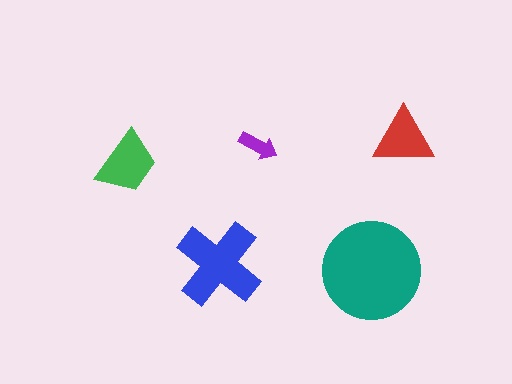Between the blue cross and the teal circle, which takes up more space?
The teal circle.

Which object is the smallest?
The purple arrow.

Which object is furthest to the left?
The green trapezoid is leftmost.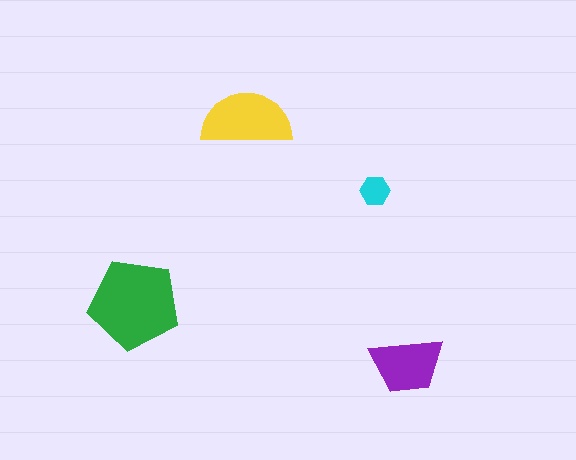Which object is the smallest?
The cyan hexagon.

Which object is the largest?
The green pentagon.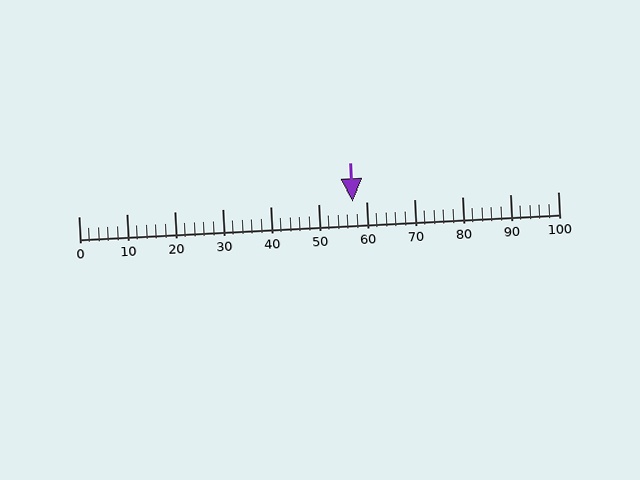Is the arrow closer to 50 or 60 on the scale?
The arrow is closer to 60.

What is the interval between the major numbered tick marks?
The major tick marks are spaced 10 units apart.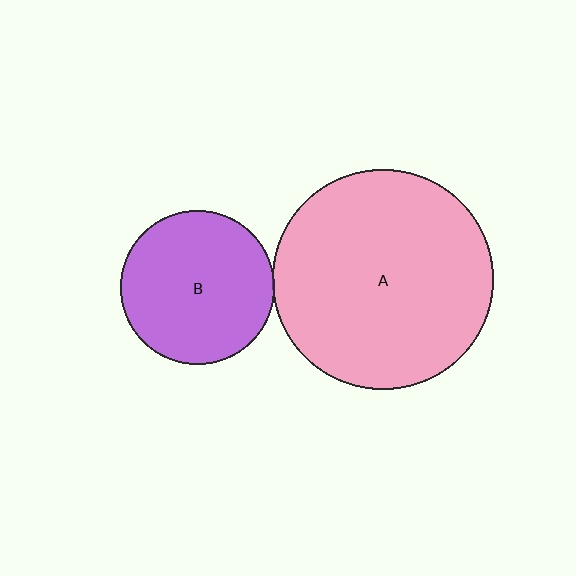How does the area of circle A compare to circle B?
Approximately 2.0 times.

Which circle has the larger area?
Circle A (pink).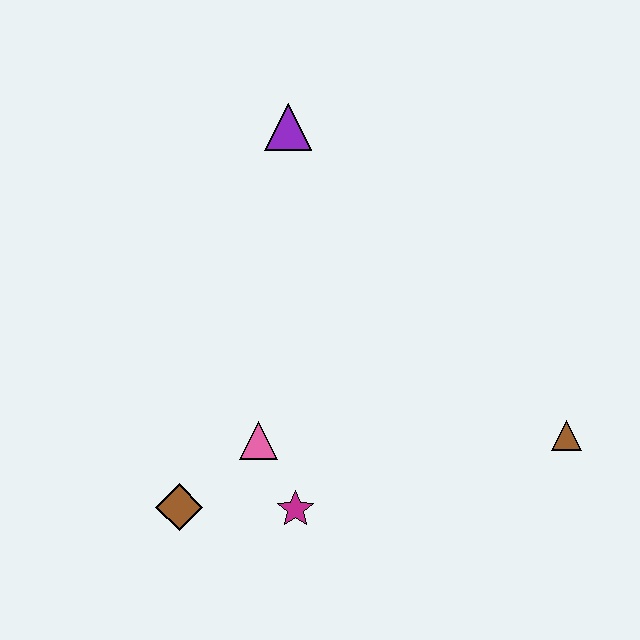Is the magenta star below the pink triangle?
Yes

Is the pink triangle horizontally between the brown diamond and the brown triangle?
Yes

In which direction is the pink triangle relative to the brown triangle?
The pink triangle is to the left of the brown triangle.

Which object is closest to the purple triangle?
The pink triangle is closest to the purple triangle.